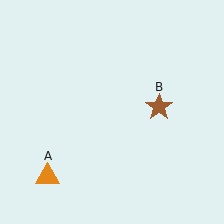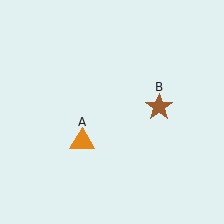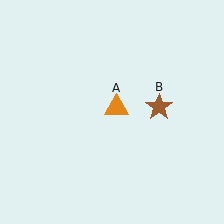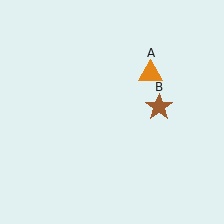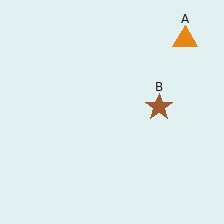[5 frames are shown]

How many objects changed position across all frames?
1 object changed position: orange triangle (object A).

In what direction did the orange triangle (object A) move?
The orange triangle (object A) moved up and to the right.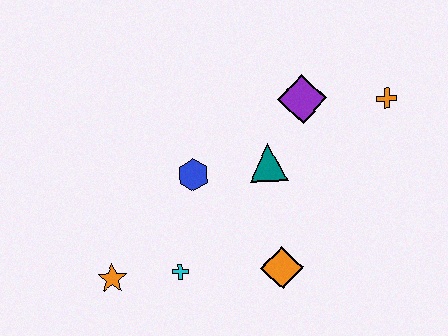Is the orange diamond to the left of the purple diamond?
Yes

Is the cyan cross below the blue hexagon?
Yes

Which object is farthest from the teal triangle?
The orange star is farthest from the teal triangle.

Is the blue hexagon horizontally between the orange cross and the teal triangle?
No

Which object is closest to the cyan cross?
The orange star is closest to the cyan cross.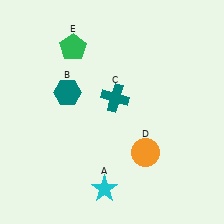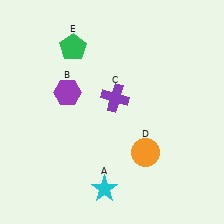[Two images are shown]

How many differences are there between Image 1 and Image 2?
There are 2 differences between the two images.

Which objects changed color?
B changed from teal to purple. C changed from teal to purple.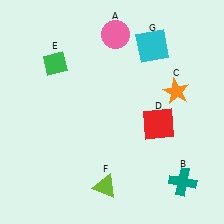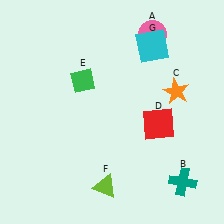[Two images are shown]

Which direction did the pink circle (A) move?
The pink circle (A) moved right.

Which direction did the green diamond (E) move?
The green diamond (E) moved right.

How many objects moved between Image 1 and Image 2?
2 objects moved between the two images.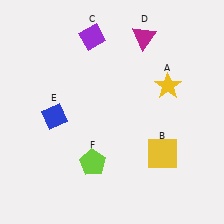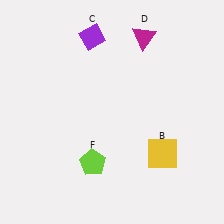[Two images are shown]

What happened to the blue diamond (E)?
The blue diamond (E) was removed in Image 2. It was in the bottom-left area of Image 1.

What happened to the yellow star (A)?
The yellow star (A) was removed in Image 2. It was in the top-right area of Image 1.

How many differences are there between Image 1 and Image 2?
There are 2 differences between the two images.